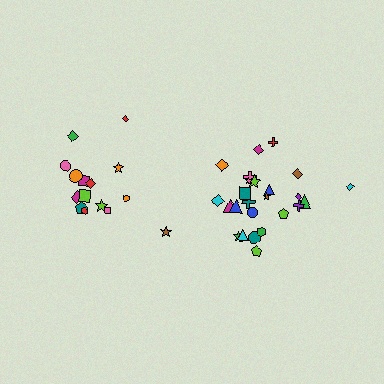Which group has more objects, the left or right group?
The right group.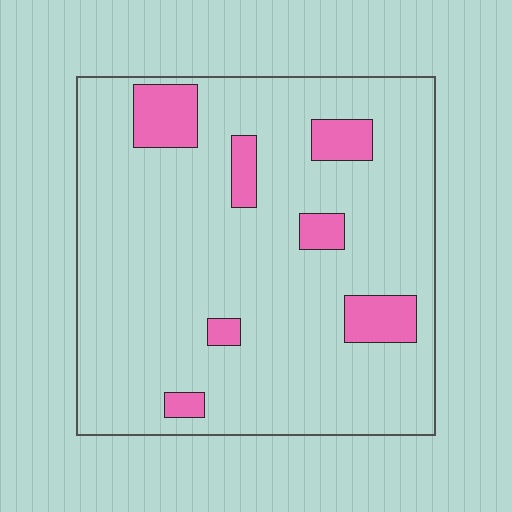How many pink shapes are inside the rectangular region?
7.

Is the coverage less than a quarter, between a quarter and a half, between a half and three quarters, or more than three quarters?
Less than a quarter.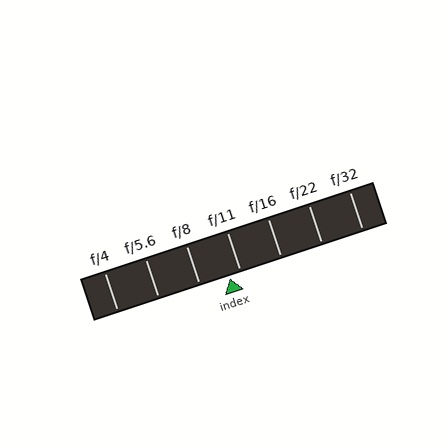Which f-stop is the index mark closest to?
The index mark is closest to f/11.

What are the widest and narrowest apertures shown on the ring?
The widest aperture shown is f/4 and the narrowest is f/32.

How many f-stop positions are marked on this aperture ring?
There are 7 f-stop positions marked.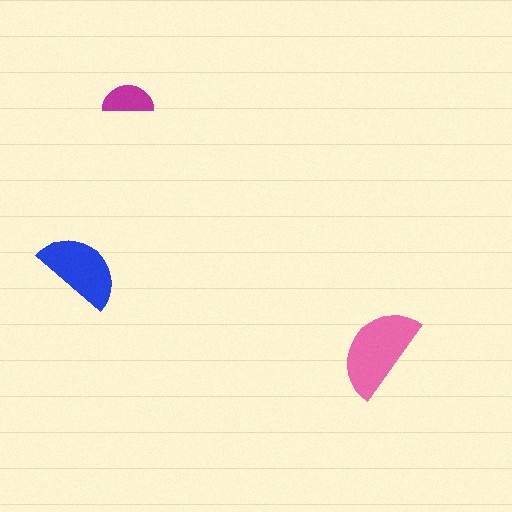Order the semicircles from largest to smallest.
the pink one, the blue one, the magenta one.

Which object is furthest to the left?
The blue semicircle is leftmost.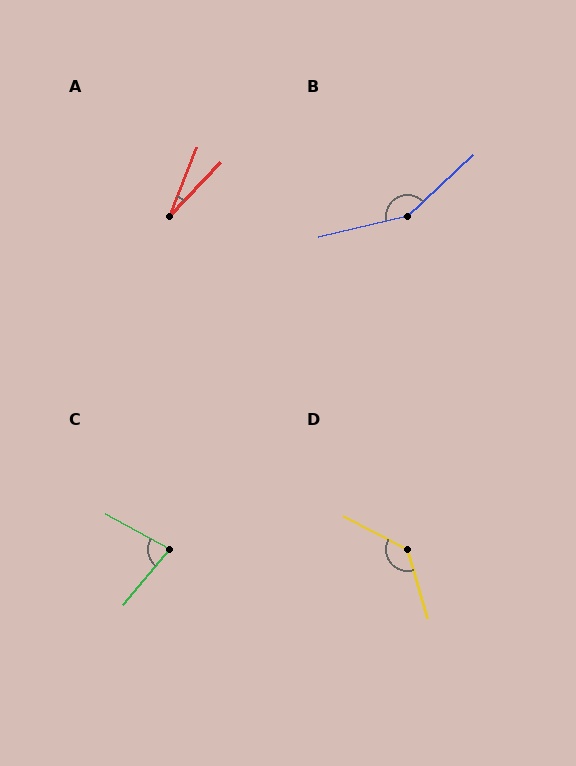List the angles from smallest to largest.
A (22°), C (79°), D (134°), B (150°).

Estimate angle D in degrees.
Approximately 134 degrees.